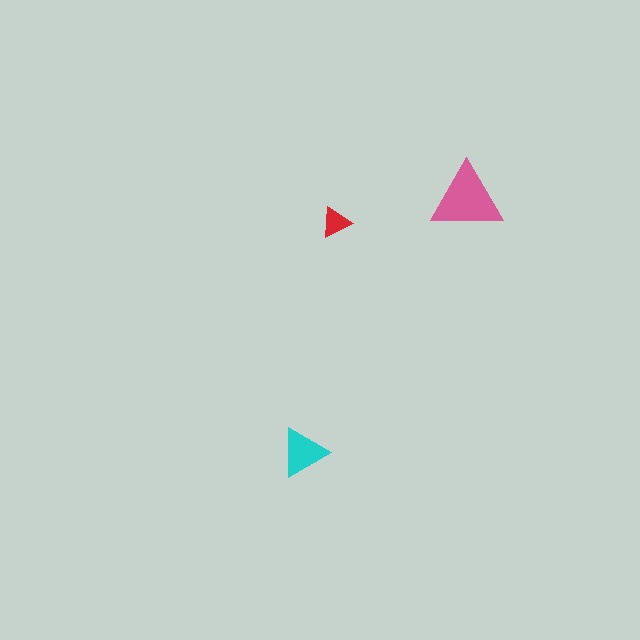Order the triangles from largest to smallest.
the pink one, the cyan one, the red one.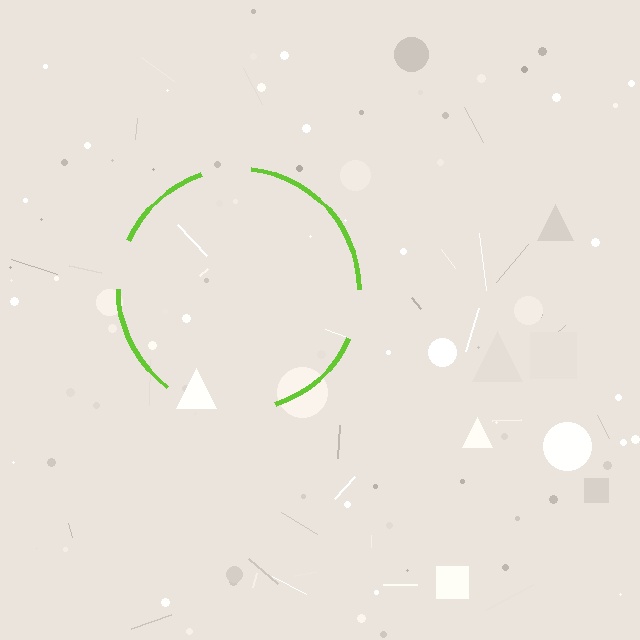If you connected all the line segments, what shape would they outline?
They would outline a circle.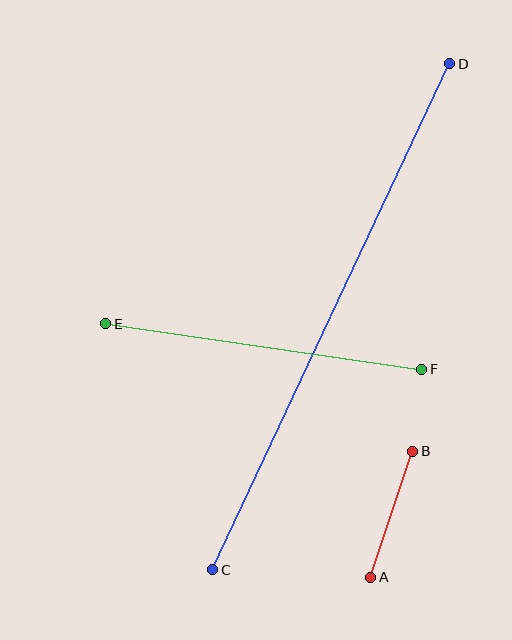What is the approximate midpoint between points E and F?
The midpoint is at approximately (264, 347) pixels.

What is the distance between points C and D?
The distance is approximately 559 pixels.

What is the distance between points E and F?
The distance is approximately 319 pixels.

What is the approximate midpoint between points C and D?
The midpoint is at approximately (331, 317) pixels.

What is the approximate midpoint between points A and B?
The midpoint is at approximately (392, 514) pixels.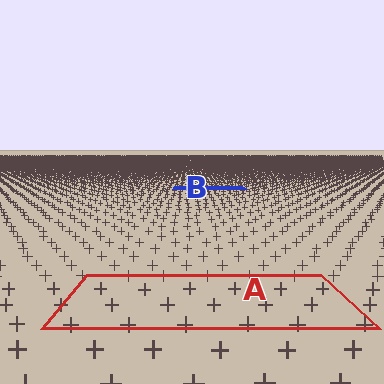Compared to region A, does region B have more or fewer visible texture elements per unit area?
Region B has more texture elements per unit area — they are packed more densely because it is farther away.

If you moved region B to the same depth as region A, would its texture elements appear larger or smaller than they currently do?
They would appear larger. At a closer depth, the same texture elements are projected at a bigger on-screen size.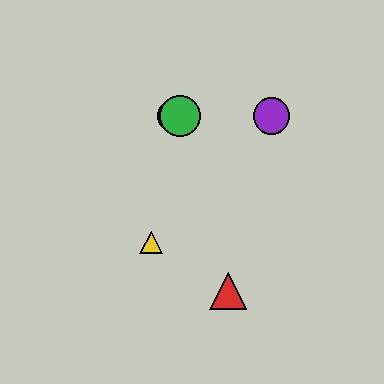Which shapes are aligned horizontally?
The blue circle, the green circle, the purple circle are aligned horizontally.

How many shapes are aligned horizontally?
3 shapes (the blue circle, the green circle, the purple circle) are aligned horizontally.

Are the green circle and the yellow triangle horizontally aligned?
No, the green circle is at y≈116 and the yellow triangle is at y≈242.